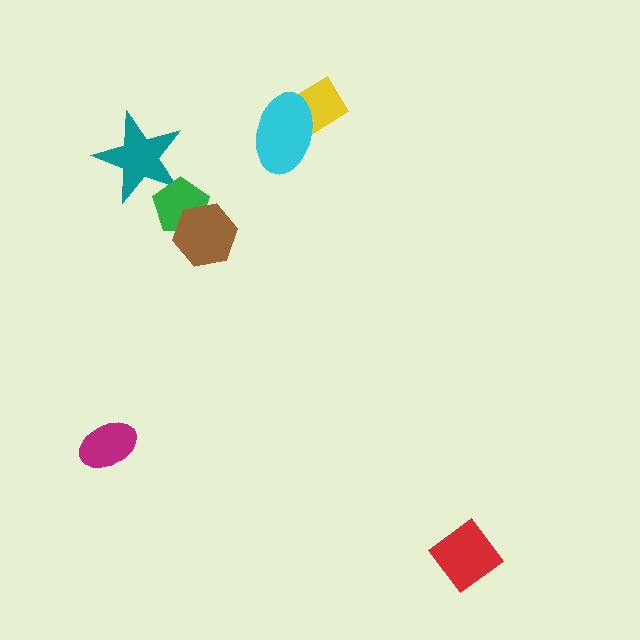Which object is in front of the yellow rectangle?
The cyan ellipse is in front of the yellow rectangle.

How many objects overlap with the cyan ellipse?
1 object overlaps with the cyan ellipse.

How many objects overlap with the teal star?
1 object overlaps with the teal star.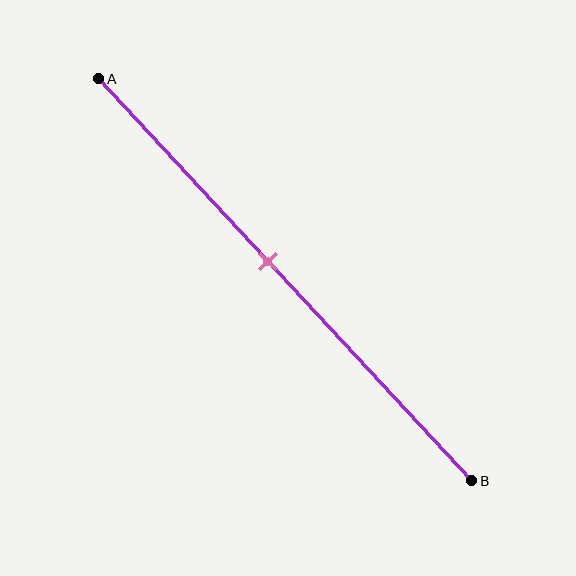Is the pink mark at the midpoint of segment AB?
No, the mark is at about 45% from A, not at the 50% midpoint.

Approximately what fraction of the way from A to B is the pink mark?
The pink mark is approximately 45% of the way from A to B.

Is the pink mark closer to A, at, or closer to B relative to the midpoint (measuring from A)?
The pink mark is closer to point A than the midpoint of segment AB.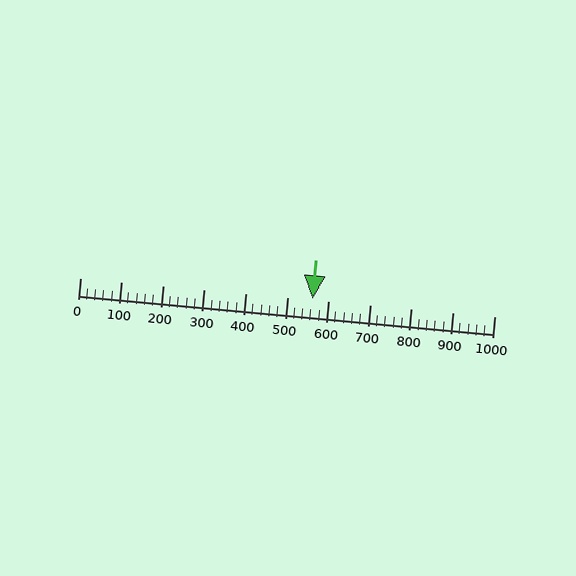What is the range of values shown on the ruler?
The ruler shows values from 0 to 1000.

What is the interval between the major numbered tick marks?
The major tick marks are spaced 100 units apart.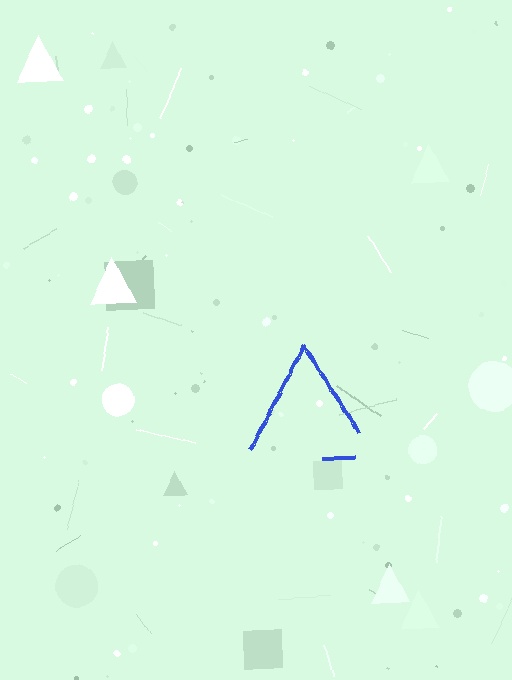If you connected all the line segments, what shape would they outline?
They would outline a triangle.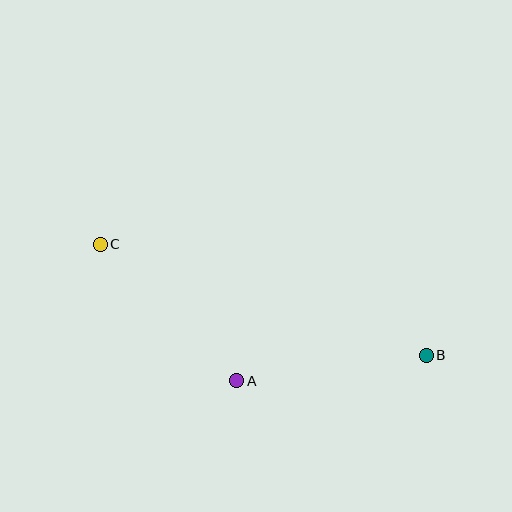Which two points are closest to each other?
Points A and B are closest to each other.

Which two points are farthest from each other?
Points B and C are farthest from each other.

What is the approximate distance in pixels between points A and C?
The distance between A and C is approximately 193 pixels.